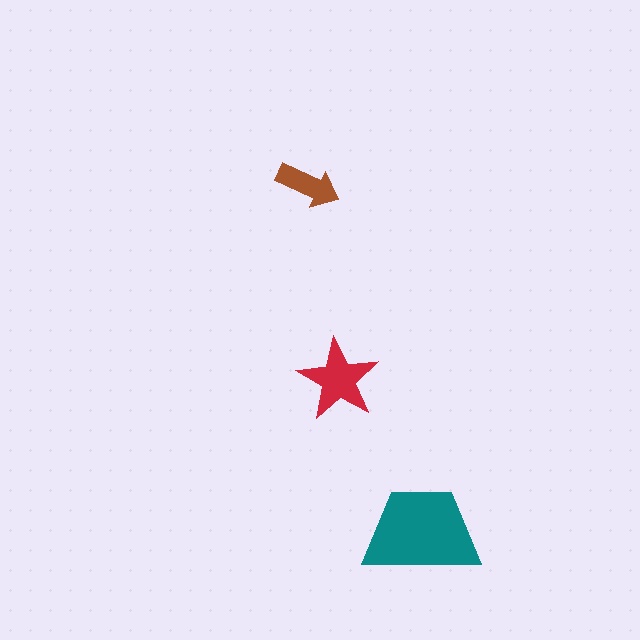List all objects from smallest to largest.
The brown arrow, the red star, the teal trapezoid.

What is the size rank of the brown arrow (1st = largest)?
3rd.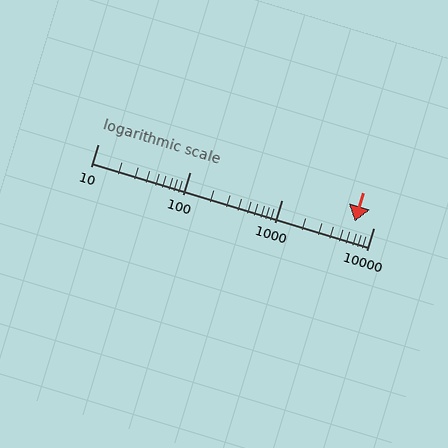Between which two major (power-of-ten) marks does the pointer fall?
The pointer is between 1000 and 10000.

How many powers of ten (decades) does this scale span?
The scale spans 3 decades, from 10 to 10000.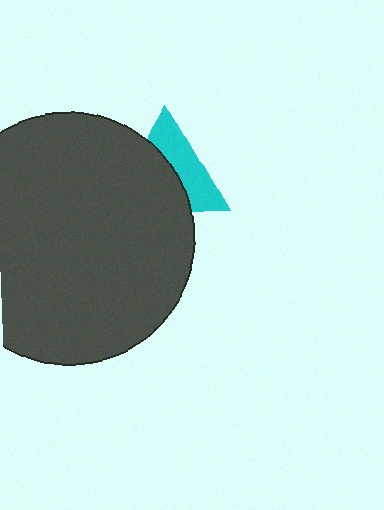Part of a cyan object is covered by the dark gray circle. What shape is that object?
It is a triangle.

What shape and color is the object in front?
The object in front is a dark gray circle.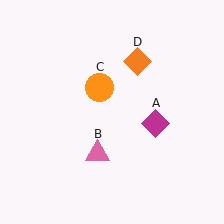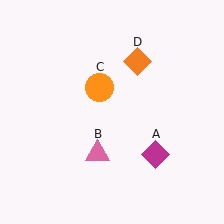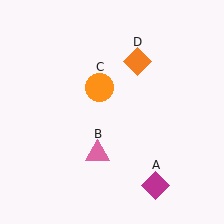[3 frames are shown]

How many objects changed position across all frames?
1 object changed position: magenta diamond (object A).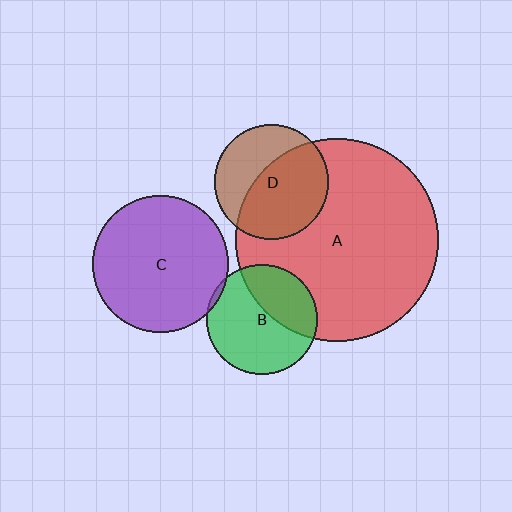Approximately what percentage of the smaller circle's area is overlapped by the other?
Approximately 35%.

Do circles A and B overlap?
Yes.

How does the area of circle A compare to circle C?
Approximately 2.2 times.